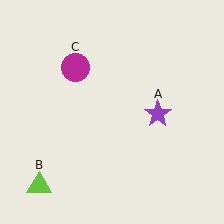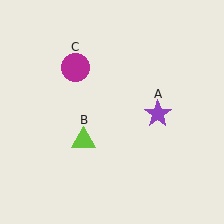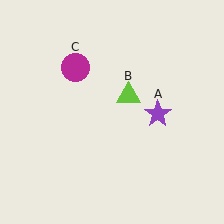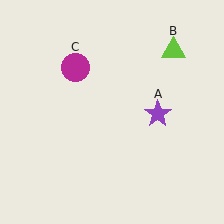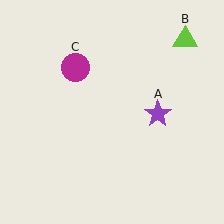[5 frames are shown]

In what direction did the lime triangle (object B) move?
The lime triangle (object B) moved up and to the right.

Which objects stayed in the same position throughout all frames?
Purple star (object A) and magenta circle (object C) remained stationary.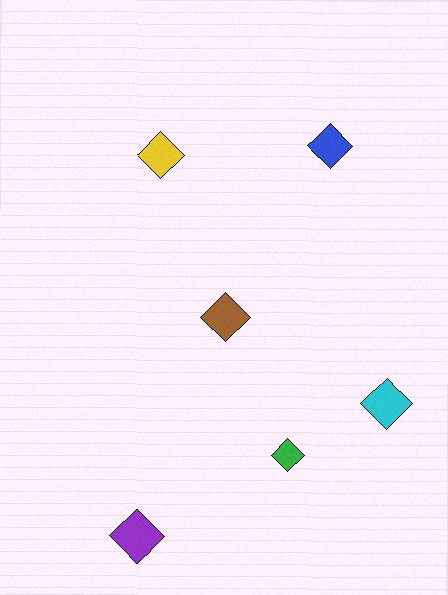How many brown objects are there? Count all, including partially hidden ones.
There is 1 brown object.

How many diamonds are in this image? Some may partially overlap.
There are 6 diamonds.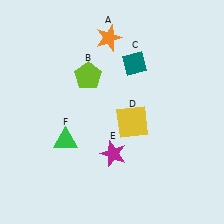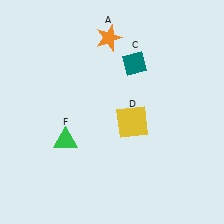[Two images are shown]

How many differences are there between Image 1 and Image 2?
There are 2 differences between the two images.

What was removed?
The lime pentagon (B), the magenta star (E) were removed in Image 2.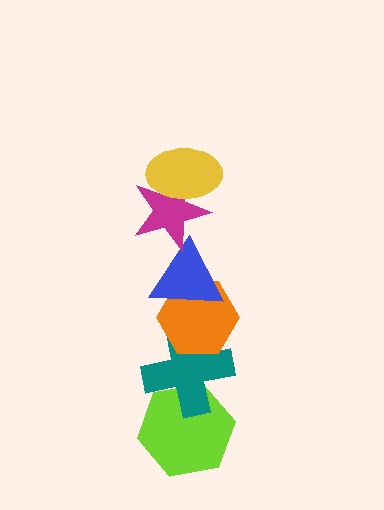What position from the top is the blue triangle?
The blue triangle is 3rd from the top.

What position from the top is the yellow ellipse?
The yellow ellipse is 1st from the top.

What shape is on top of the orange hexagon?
The blue triangle is on top of the orange hexagon.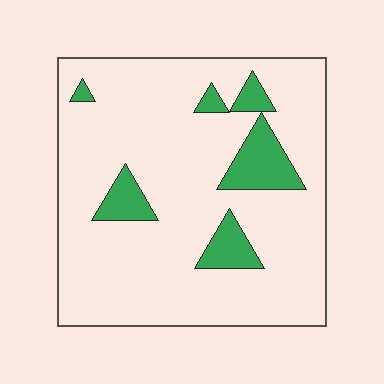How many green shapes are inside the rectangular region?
6.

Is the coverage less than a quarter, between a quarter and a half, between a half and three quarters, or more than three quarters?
Less than a quarter.